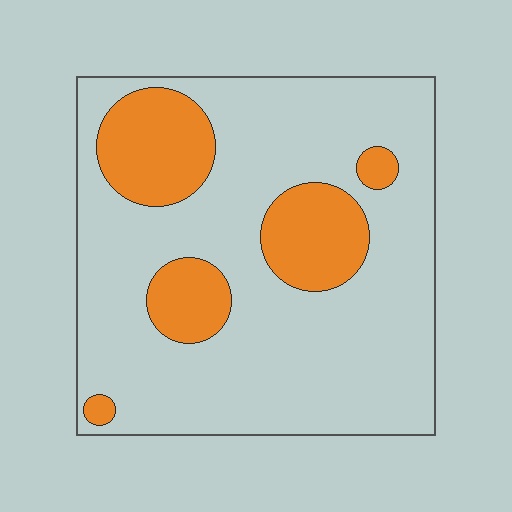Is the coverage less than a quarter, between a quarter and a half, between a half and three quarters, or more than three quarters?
Less than a quarter.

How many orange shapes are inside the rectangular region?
5.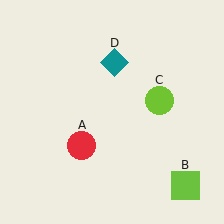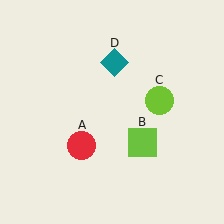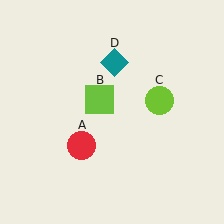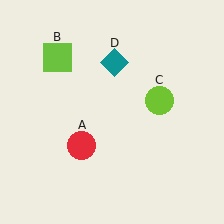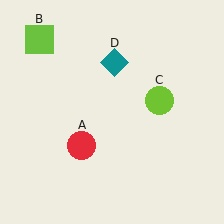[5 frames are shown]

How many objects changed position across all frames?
1 object changed position: lime square (object B).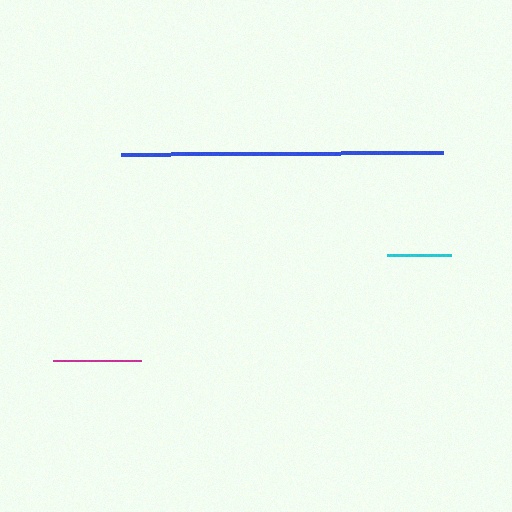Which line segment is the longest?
The blue line is the longest at approximately 322 pixels.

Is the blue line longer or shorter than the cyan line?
The blue line is longer than the cyan line.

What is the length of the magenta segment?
The magenta segment is approximately 89 pixels long.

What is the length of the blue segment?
The blue segment is approximately 322 pixels long.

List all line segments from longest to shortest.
From longest to shortest: blue, magenta, cyan.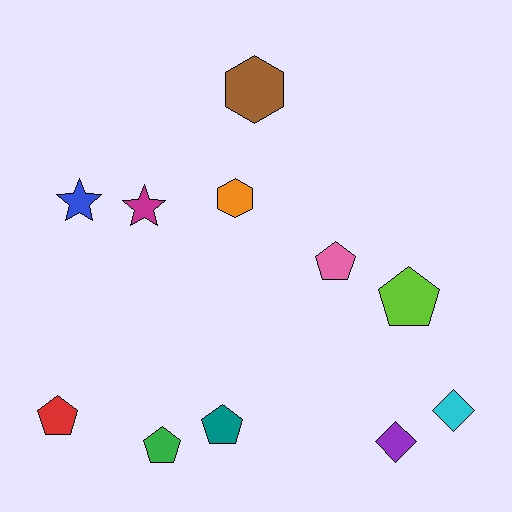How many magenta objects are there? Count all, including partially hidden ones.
There is 1 magenta object.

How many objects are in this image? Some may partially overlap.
There are 11 objects.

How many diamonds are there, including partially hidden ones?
There are 2 diamonds.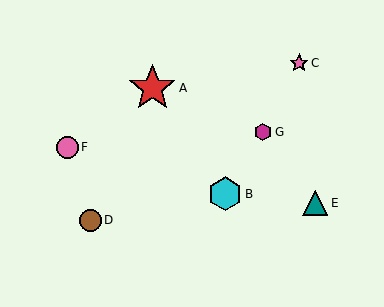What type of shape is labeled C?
Shape C is a pink star.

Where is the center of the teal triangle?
The center of the teal triangle is at (315, 203).